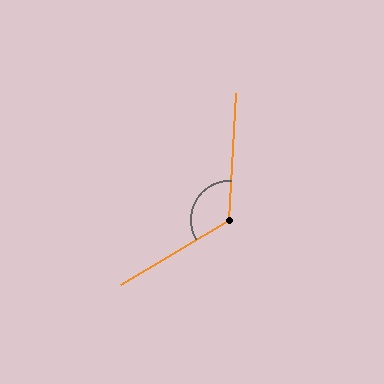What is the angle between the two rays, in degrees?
Approximately 124 degrees.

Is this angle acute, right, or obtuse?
It is obtuse.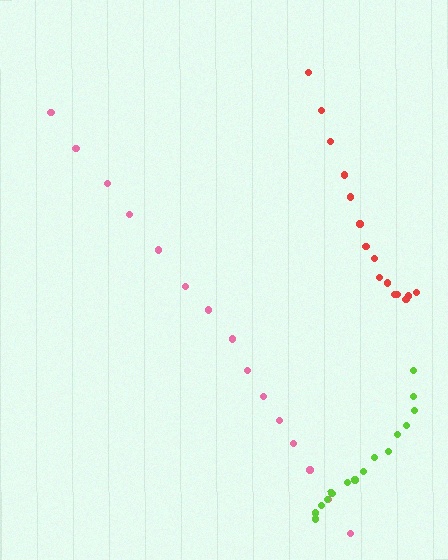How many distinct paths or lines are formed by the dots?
There are 3 distinct paths.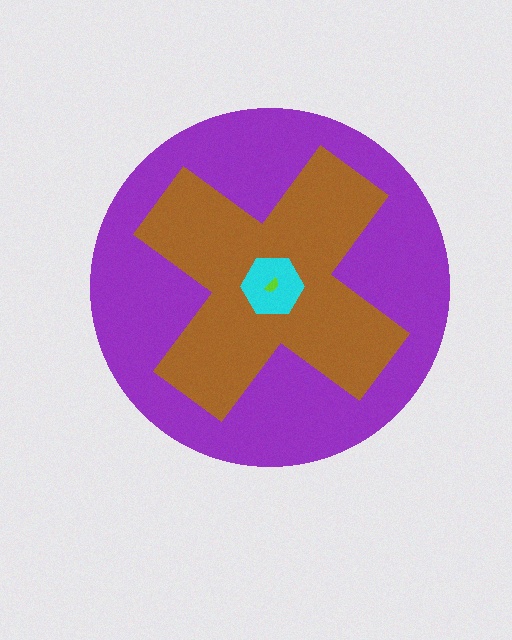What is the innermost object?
The lime semicircle.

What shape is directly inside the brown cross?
The cyan hexagon.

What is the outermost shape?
The purple circle.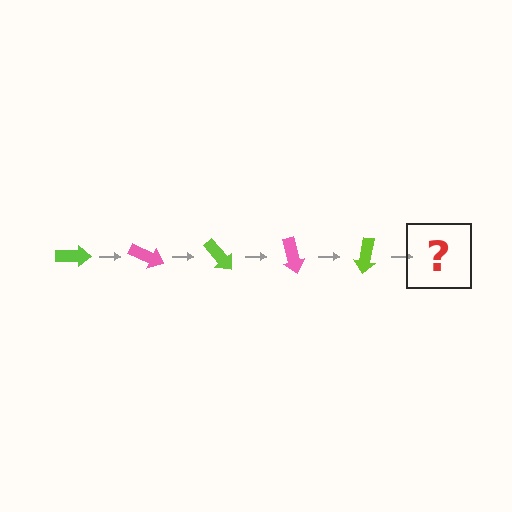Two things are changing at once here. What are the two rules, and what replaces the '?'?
The two rules are that it rotates 25 degrees each step and the color cycles through lime and pink. The '?' should be a pink arrow, rotated 125 degrees from the start.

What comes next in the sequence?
The next element should be a pink arrow, rotated 125 degrees from the start.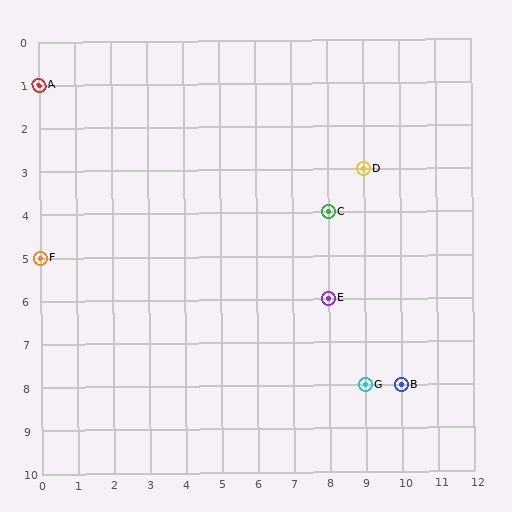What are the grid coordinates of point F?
Point F is at grid coordinates (0, 5).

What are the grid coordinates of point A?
Point A is at grid coordinates (0, 1).